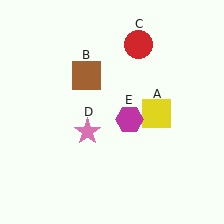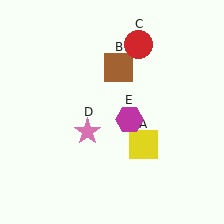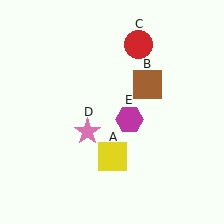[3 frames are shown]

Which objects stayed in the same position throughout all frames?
Red circle (object C) and pink star (object D) and magenta hexagon (object E) remained stationary.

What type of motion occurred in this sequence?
The yellow square (object A), brown square (object B) rotated clockwise around the center of the scene.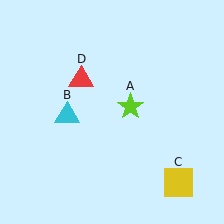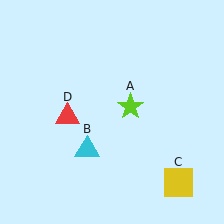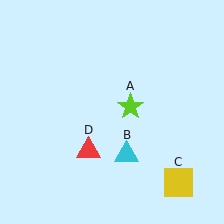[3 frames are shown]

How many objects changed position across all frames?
2 objects changed position: cyan triangle (object B), red triangle (object D).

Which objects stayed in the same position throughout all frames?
Lime star (object A) and yellow square (object C) remained stationary.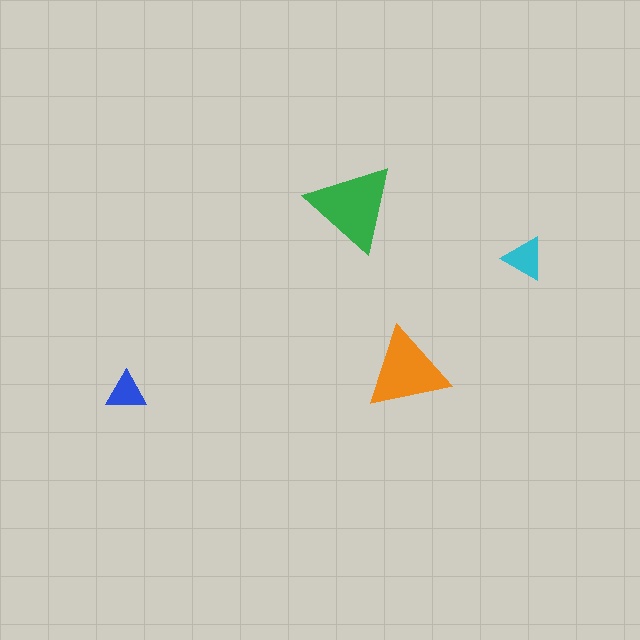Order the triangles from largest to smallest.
the green one, the orange one, the cyan one, the blue one.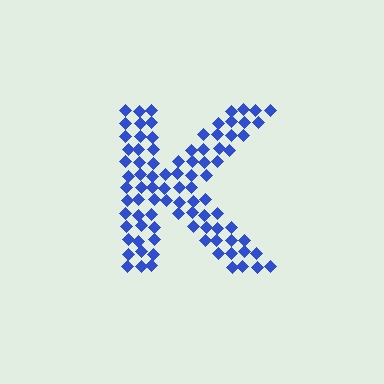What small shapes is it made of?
It is made of small diamonds.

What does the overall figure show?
The overall figure shows the letter K.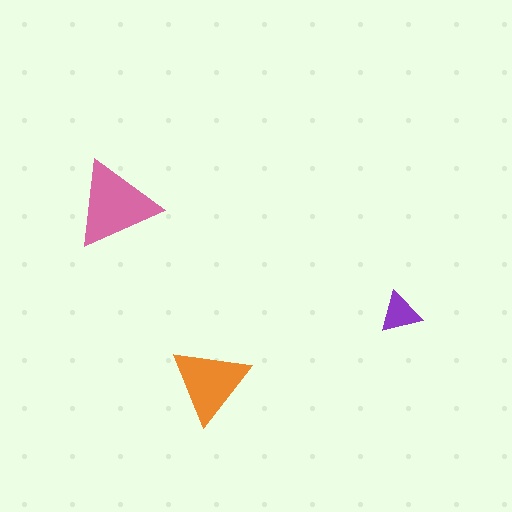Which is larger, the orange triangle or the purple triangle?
The orange one.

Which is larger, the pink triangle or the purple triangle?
The pink one.